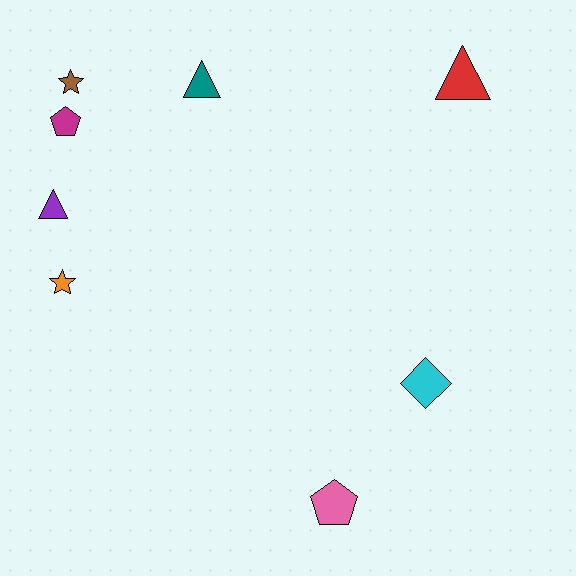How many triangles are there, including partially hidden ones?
There are 3 triangles.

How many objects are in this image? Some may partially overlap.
There are 8 objects.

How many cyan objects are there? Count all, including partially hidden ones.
There is 1 cyan object.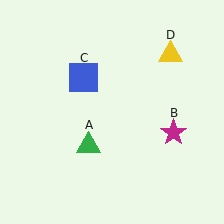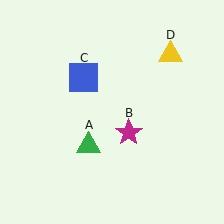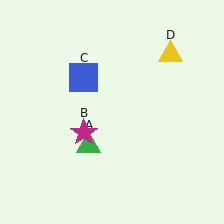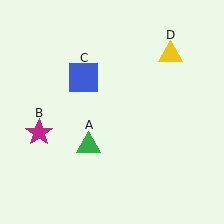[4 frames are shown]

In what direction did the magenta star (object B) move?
The magenta star (object B) moved left.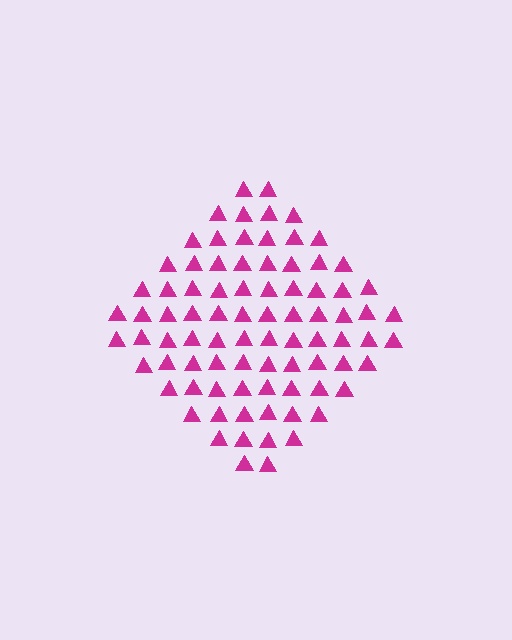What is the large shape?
The large shape is a diamond.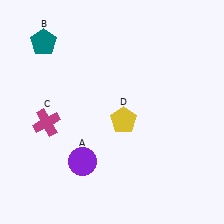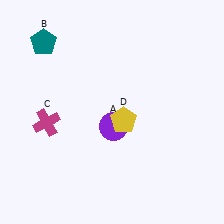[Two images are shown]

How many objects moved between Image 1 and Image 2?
1 object moved between the two images.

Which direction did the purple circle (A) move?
The purple circle (A) moved up.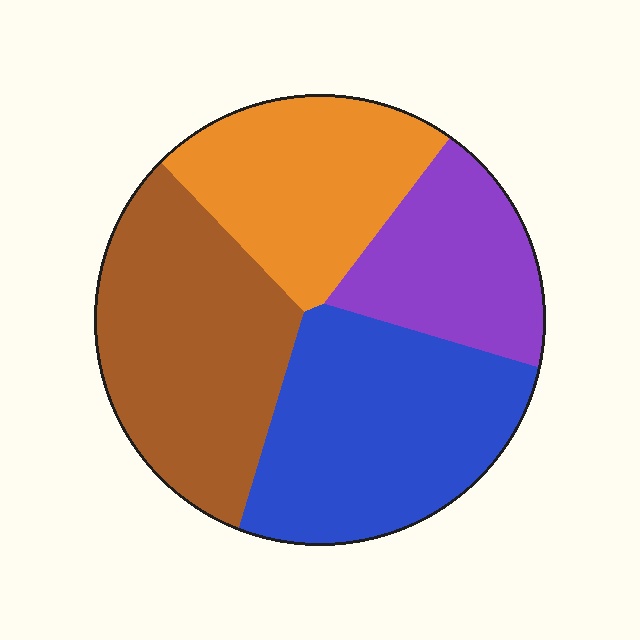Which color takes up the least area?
Purple, at roughly 20%.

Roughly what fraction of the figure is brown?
Brown covers roughly 30% of the figure.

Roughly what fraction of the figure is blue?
Blue takes up between a sixth and a third of the figure.